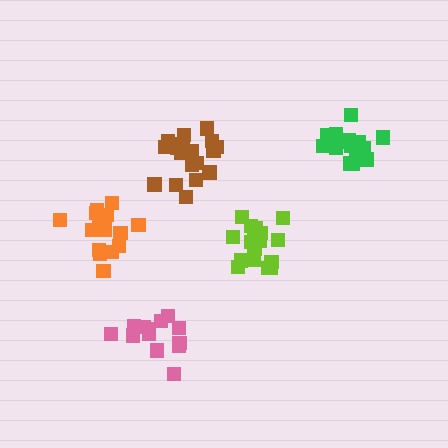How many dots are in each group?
Group 1: 18 dots, Group 2: 13 dots, Group 3: 17 dots, Group 4: 17 dots, Group 5: 15 dots (80 total).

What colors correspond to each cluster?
The clusters are colored: brown, pink, lime, green, orange.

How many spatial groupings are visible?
There are 5 spatial groupings.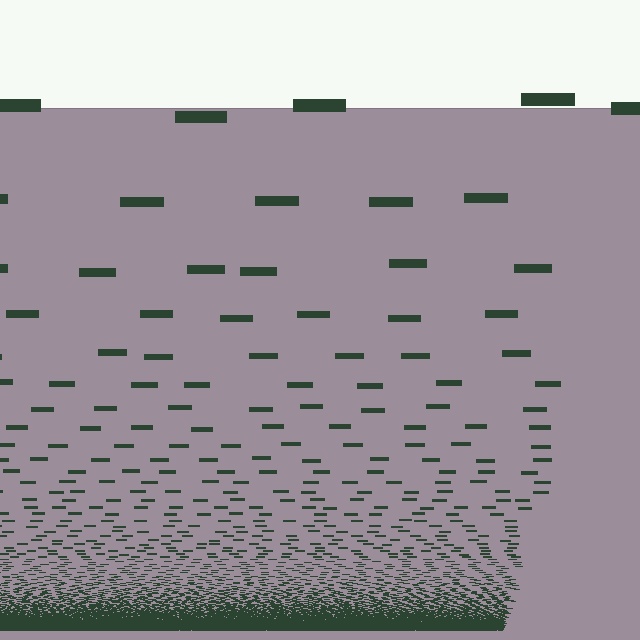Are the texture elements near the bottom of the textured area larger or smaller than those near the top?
Smaller. The gradient is inverted — elements near the bottom are smaller and denser.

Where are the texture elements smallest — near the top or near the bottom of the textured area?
Near the bottom.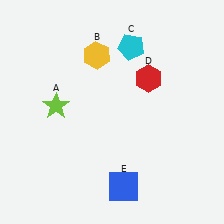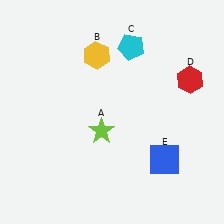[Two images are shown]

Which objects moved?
The objects that moved are: the lime star (A), the red hexagon (D), the blue square (E).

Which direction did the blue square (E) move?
The blue square (E) moved right.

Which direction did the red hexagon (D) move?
The red hexagon (D) moved right.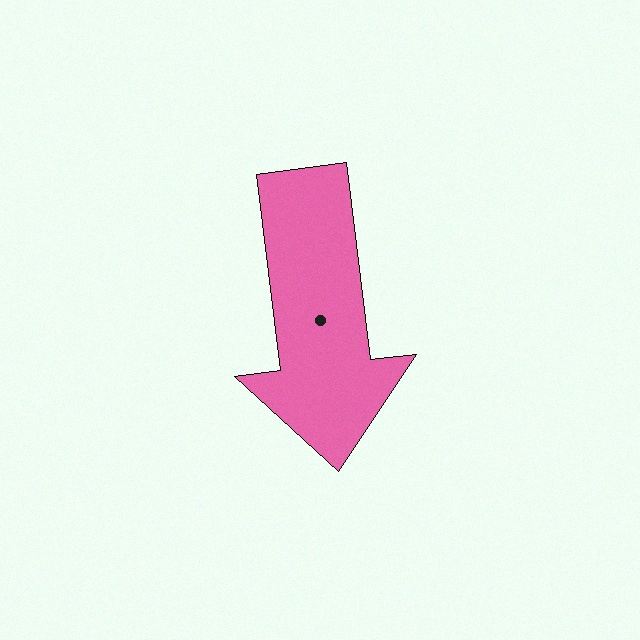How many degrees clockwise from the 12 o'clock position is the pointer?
Approximately 173 degrees.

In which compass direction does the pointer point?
South.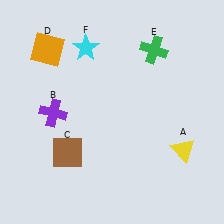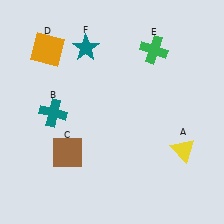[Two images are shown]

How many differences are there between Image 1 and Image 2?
There are 2 differences between the two images.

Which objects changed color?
B changed from purple to teal. F changed from cyan to teal.